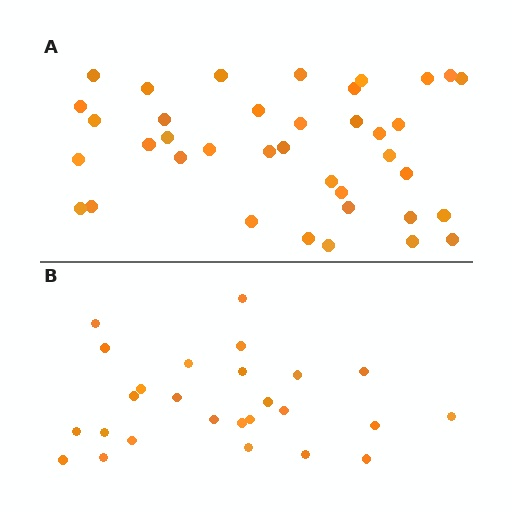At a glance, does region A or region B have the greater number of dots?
Region A (the top region) has more dots.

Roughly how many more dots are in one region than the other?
Region A has roughly 12 or so more dots than region B.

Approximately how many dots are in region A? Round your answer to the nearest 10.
About 40 dots. (The exact count is 38, which rounds to 40.)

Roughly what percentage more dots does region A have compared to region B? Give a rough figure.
About 45% more.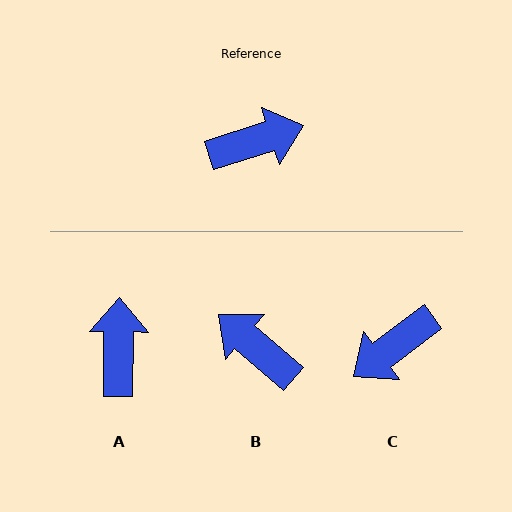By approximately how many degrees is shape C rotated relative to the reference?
Approximately 160 degrees clockwise.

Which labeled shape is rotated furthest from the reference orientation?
C, about 160 degrees away.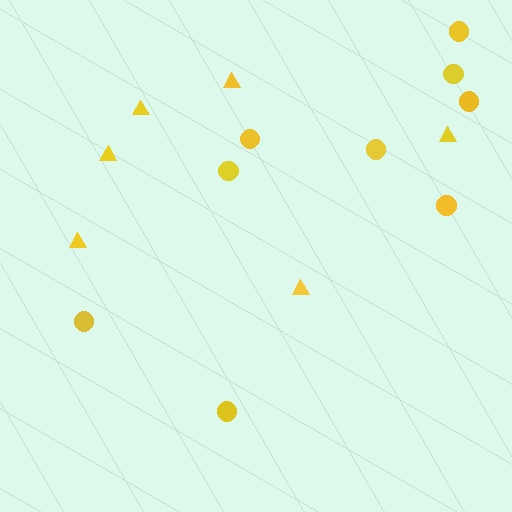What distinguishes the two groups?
There are 2 groups: one group of triangles (6) and one group of circles (9).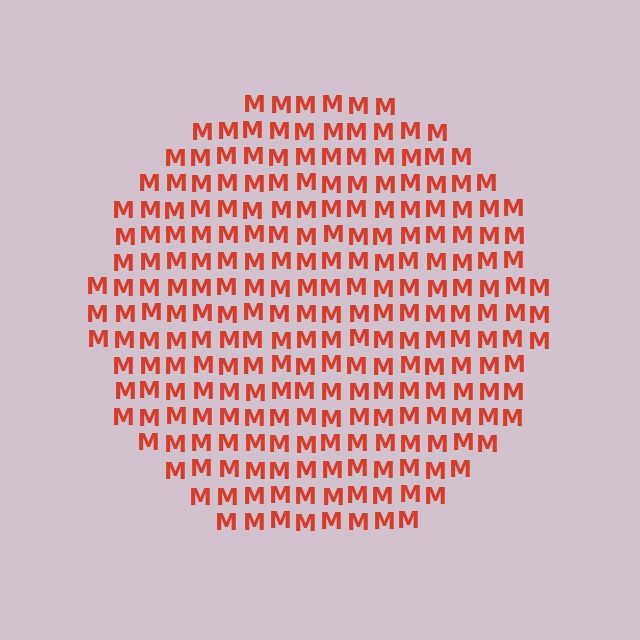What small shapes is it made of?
It is made of small letter M's.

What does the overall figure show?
The overall figure shows a circle.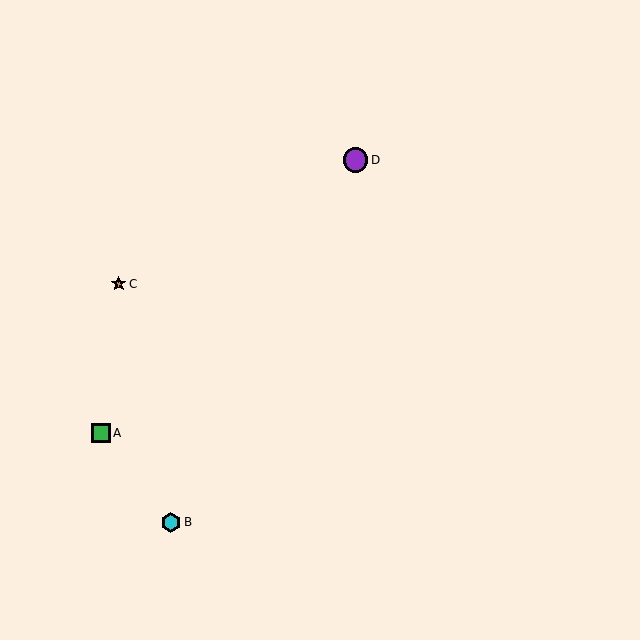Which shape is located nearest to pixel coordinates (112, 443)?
The green square (labeled A) at (101, 433) is nearest to that location.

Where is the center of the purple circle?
The center of the purple circle is at (355, 160).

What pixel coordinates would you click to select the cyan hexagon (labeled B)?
Click at (171, 522) to select the cyan hexagon B.